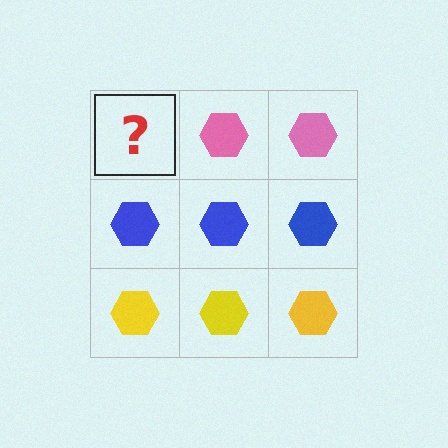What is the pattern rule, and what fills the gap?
The rule is that each row has a consistent color. The gap should be filled with a pink hexagon.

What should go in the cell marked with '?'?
The missing cell should contain a pink hexagon.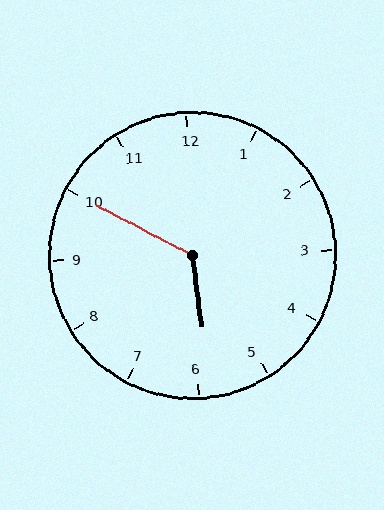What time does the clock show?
5:50.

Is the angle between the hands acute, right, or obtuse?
It is obtuse.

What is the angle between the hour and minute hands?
Approximately 125 degrees.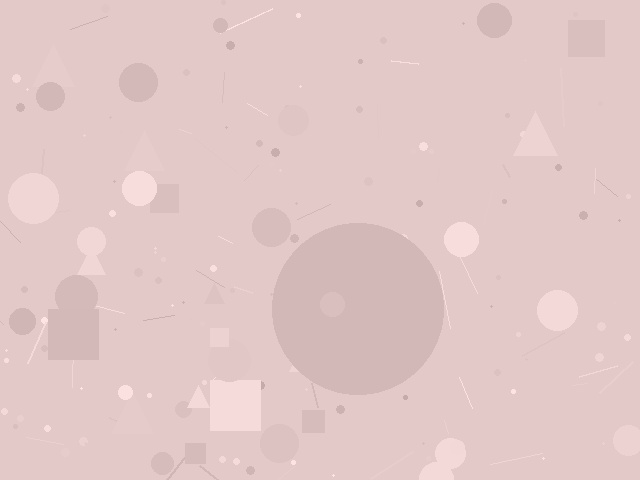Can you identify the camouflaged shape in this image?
The camouflaged shape is a circle.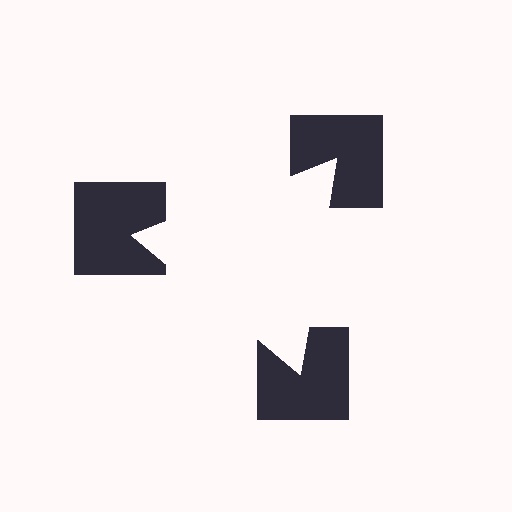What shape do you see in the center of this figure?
An illusory triangle — its edges are inferred from the aligned wedge cuts in the notched squares, not physically drawn.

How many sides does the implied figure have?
3 sides.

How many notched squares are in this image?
There are 3 — one at each vertex of the illusory triangle.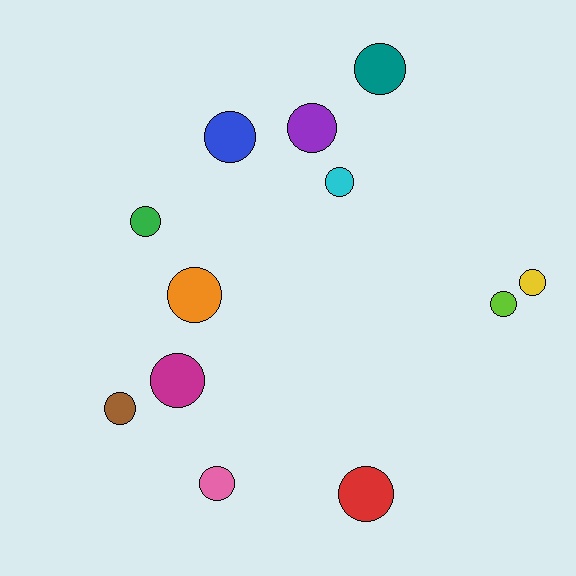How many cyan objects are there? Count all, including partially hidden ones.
There is 1 cyan object.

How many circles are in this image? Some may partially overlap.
There are 12 circles.